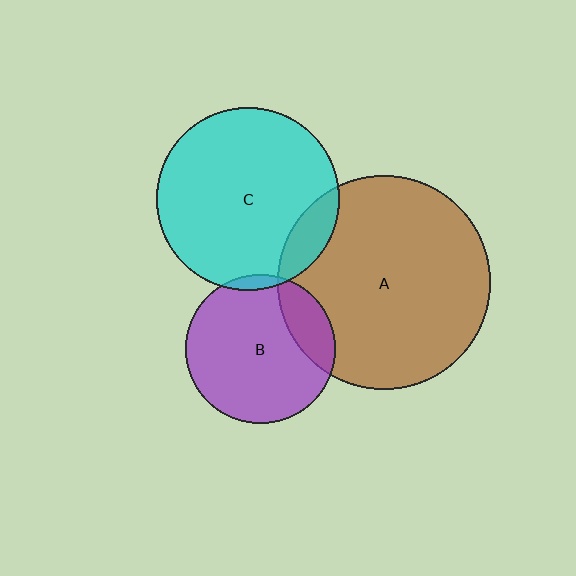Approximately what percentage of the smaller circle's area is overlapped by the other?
Approximately 5%.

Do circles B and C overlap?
Yes.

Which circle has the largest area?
Circle A (brown).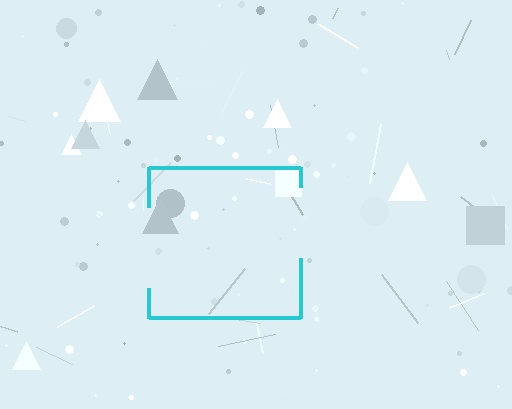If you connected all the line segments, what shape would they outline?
They would outline a square.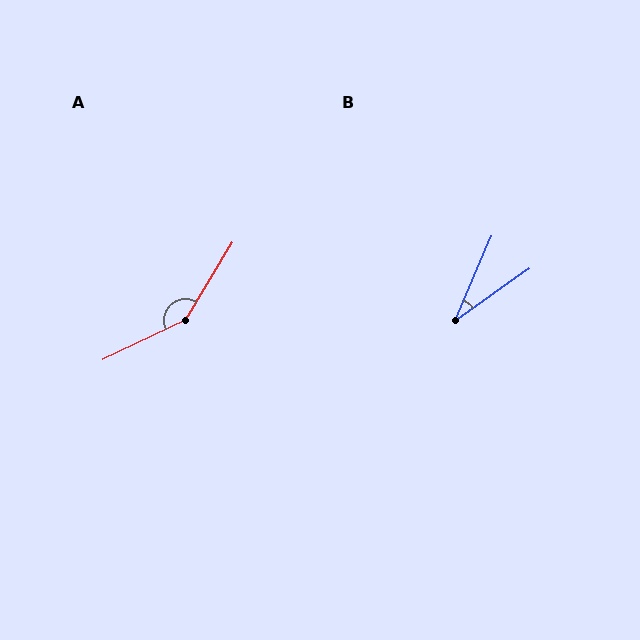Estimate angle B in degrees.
Approximately 31 degrees.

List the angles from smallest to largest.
B (31°), A (146°).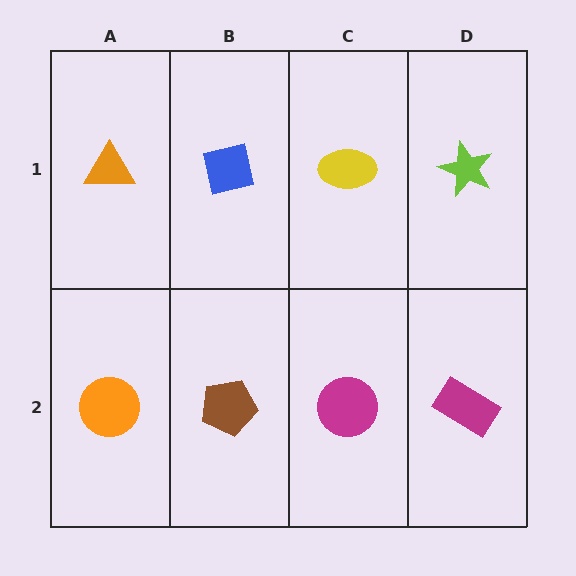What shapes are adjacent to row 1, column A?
An orange circle (row 2, column A), a blue square (row 1, column B).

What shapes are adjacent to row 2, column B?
A blue square (row 1, column B), an orange circle (row 2, column A), a magenta circle (row 2, column C).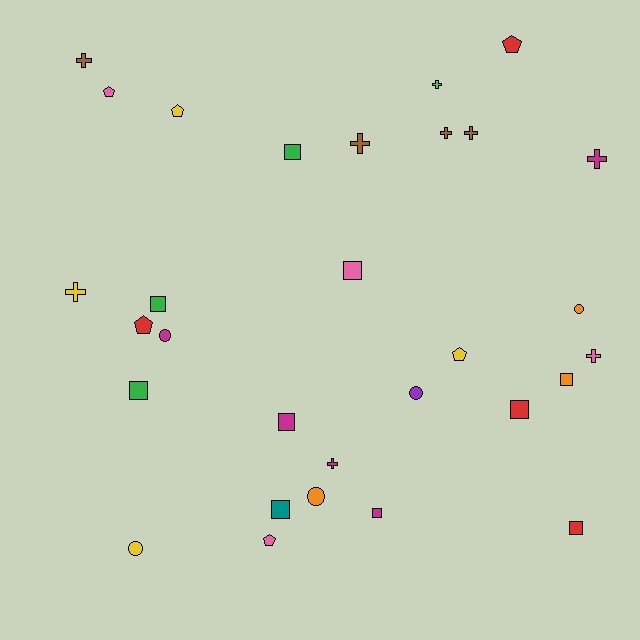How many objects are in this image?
There are 30 objects.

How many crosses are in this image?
There are 9 crosses.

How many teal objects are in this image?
There is 1 teal object.